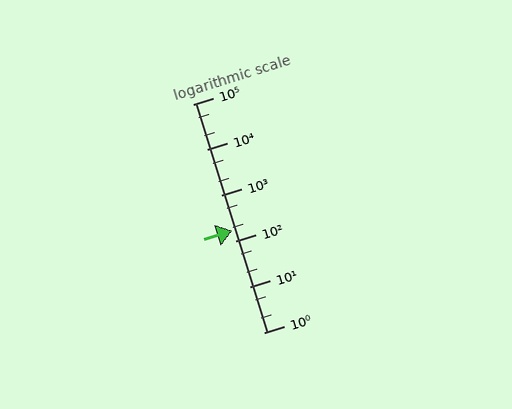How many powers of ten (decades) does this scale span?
The scale spans 5 decades, from 1 to 100000.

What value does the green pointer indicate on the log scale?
The pointer indicates approximately 170.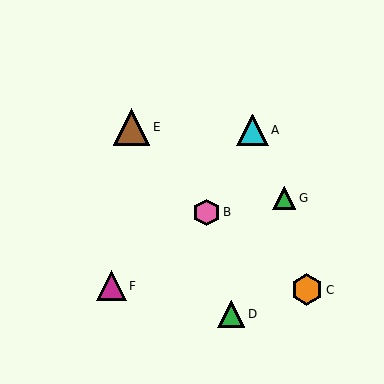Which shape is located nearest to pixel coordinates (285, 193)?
The green triangle (labeled G) at (284, 198) is nearest to that location.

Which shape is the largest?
The brown triangle (labeled E) is the largest.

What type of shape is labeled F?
Shape F is a magenta triangle.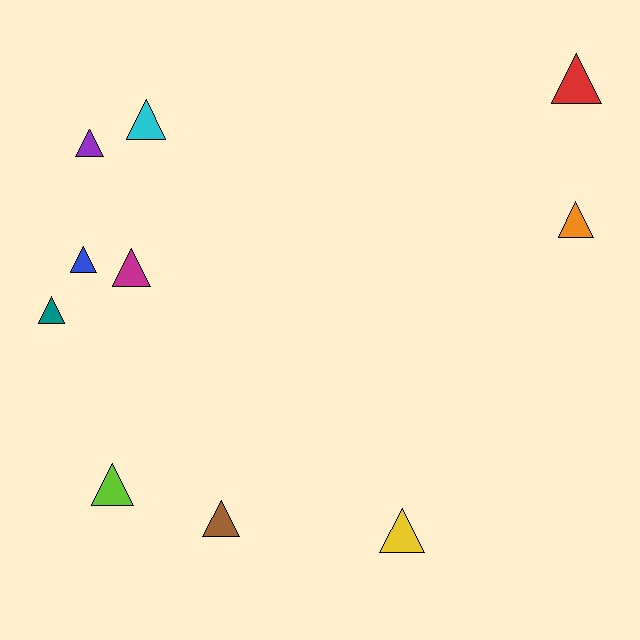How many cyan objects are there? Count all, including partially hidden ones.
There is 1 cyan object.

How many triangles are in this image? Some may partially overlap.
There are 10 triangles.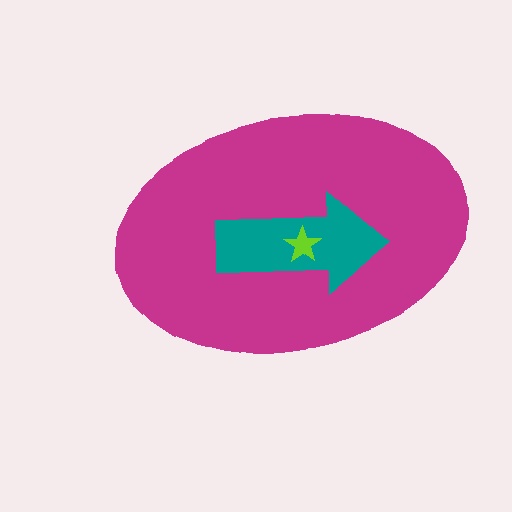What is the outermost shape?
The magenta ellipse.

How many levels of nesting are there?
3.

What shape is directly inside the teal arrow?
The lime star.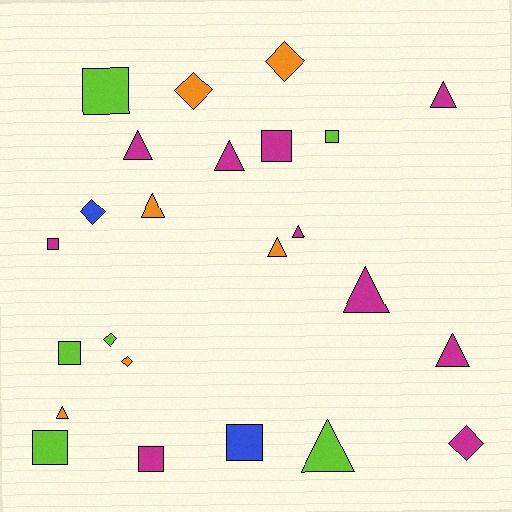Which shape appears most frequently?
Triangle, with 10 objects.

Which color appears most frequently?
Magenta, with 10 objects.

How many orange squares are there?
There are no orange squares.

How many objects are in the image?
There are 24 objects.